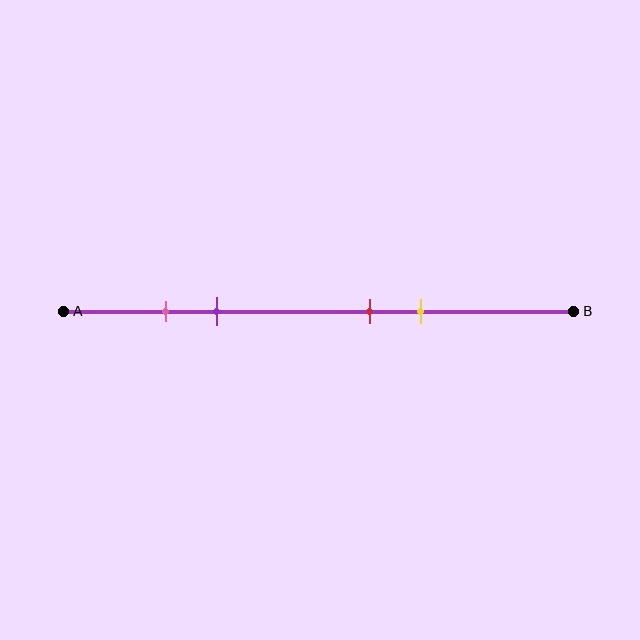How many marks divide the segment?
There are 4 marks dividing the segment.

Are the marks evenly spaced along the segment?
No, the marks are not evenly spaced.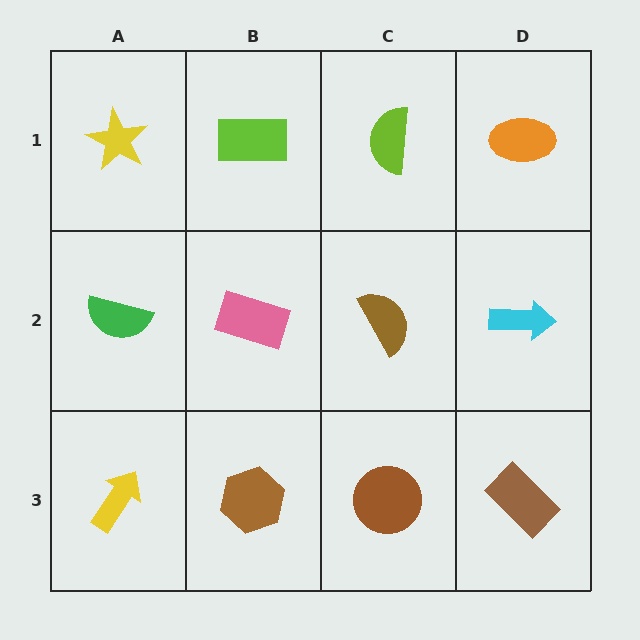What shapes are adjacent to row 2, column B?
A lime rectangle (row 1, column B), a brown hexagon (row 3, column B), a green semicircle (row 2, column A), a brown semicircle (row 2, column C).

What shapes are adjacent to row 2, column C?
A lime semicircle (row 1, column C), a brown circle (row 3, column C), a pink rectangle (row 2, column B), a cyan arrow (row 2, column D).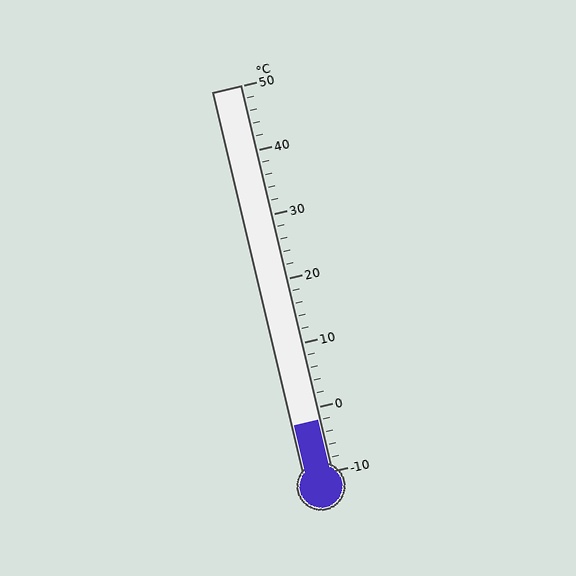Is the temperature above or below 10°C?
The temperature is below 10°C.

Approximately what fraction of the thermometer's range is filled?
The thermometer is filled to approximately 15% of its range.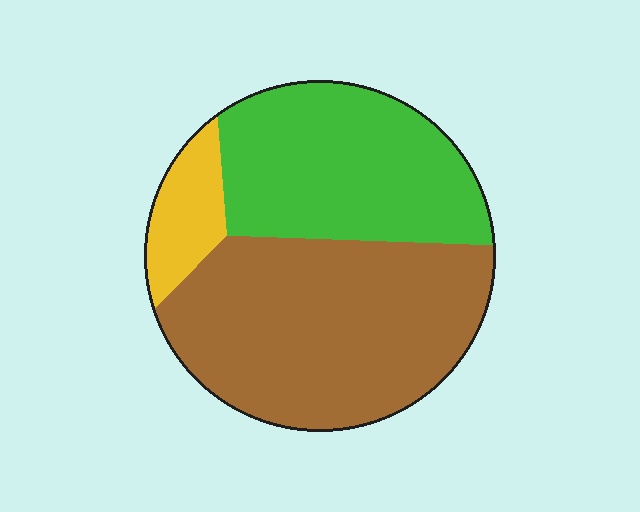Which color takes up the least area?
Yellow, at roughly 10%.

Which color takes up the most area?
Brown, at roughly 55%.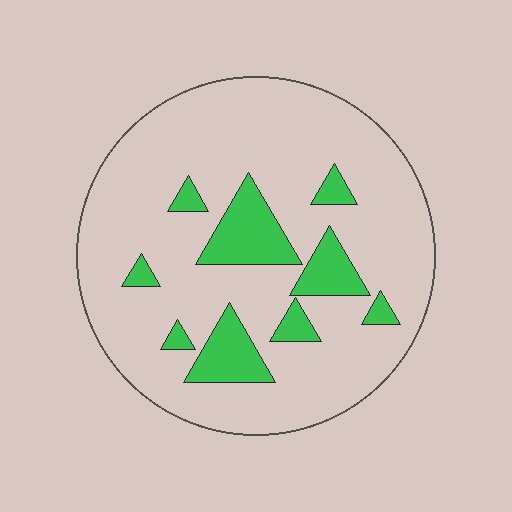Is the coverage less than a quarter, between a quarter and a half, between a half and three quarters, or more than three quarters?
Less than a quarter.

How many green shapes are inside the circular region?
9.